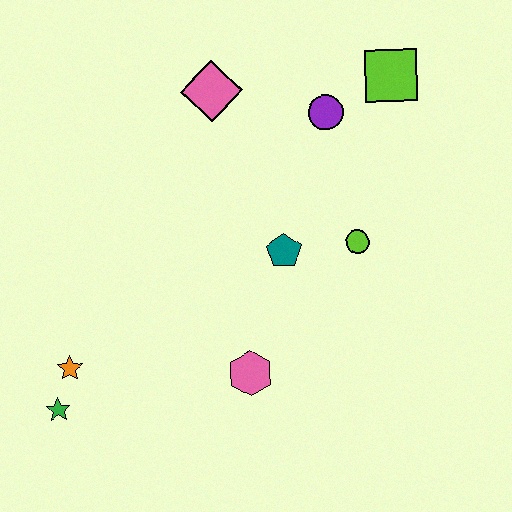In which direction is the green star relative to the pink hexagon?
The green star is to the left of the pink hexagon.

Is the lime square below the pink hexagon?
No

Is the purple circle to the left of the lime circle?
Yes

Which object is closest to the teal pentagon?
The lime circle is closest to the teal pentagon.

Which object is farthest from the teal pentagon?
The green star is farthest from the teal pentagon.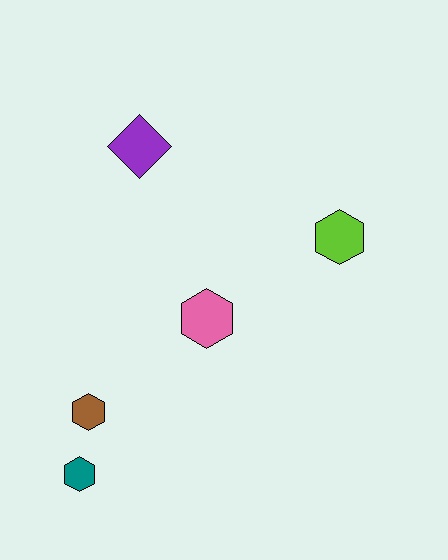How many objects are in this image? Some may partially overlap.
There are 5 objects.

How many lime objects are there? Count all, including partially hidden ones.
There is 1 lime object.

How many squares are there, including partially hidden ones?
There are no squares.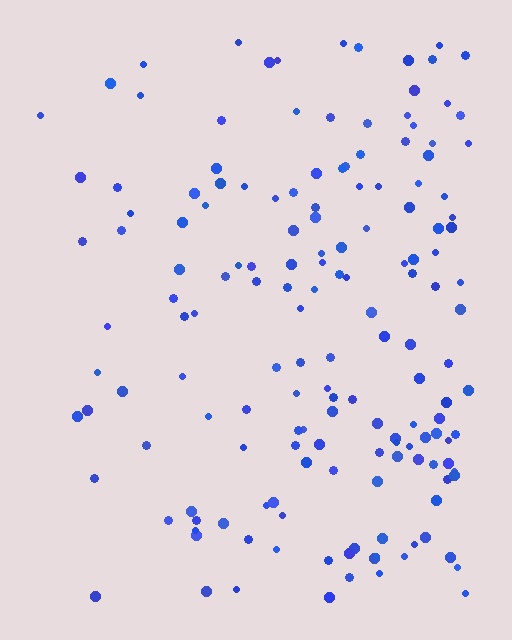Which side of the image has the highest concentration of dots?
The right.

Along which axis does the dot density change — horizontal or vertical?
Horizontal.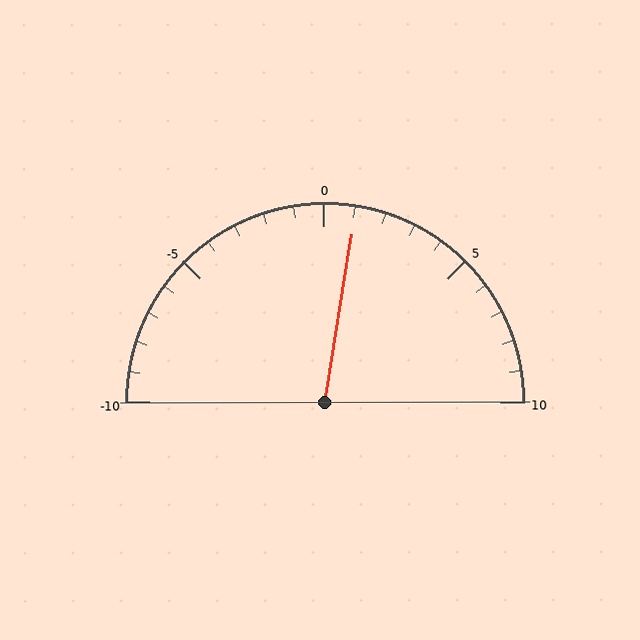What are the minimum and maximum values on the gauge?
The gauge ranges from -10 to 10.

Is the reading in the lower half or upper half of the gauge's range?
The reading is in the upper half of the range (-10 to 10).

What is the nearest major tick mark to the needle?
The nearest major tick mark is 0.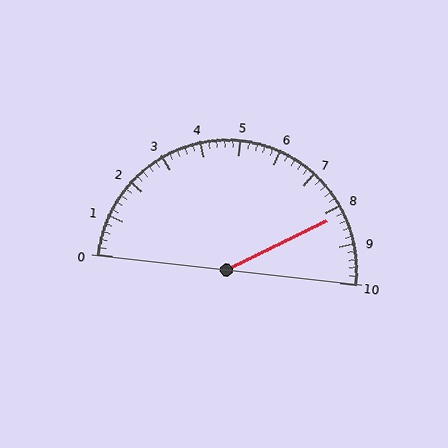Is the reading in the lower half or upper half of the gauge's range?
The reading is in the upper half of the range (0 to 10).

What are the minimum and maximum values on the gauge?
The gauge ranges from 0 to 10.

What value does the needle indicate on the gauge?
The needle indicates approximately 8.2.